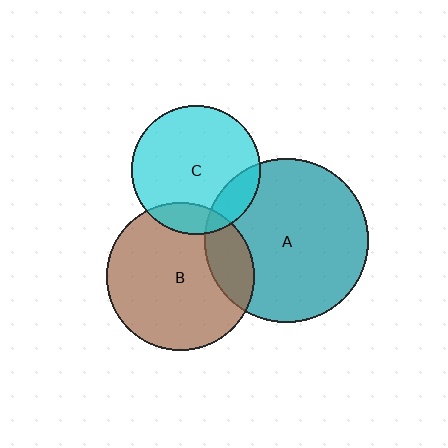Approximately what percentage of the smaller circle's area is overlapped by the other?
Approximately 20%.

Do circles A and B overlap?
Yes.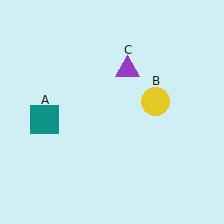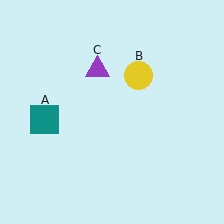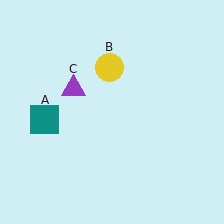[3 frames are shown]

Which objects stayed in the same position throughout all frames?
Teal square (object A) remained stationary.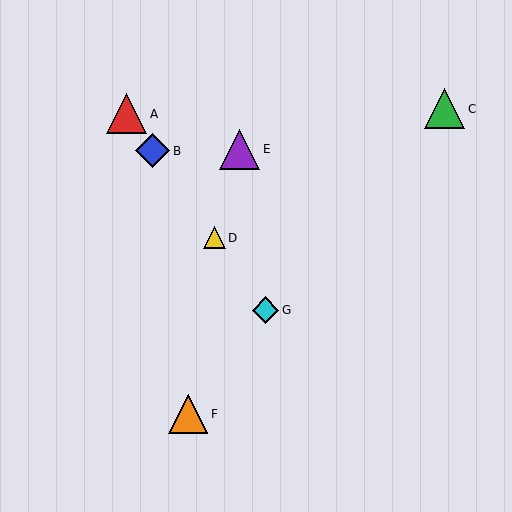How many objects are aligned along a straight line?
4 objects (A, B, D, G) are aligned along a straight line.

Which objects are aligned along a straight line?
Objects A, B, D, G are aligned along a straight line.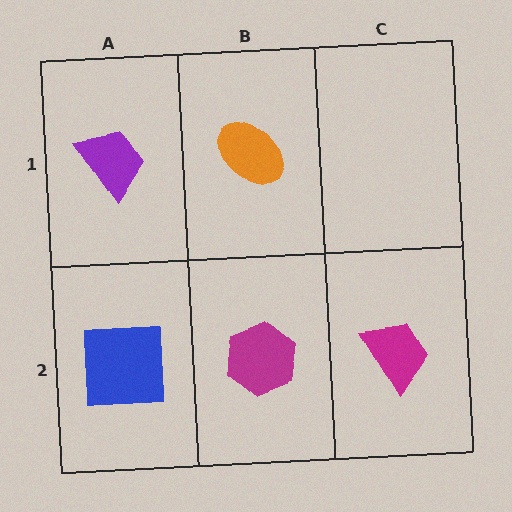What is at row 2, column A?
A blue square.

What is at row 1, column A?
A purple trapezoid.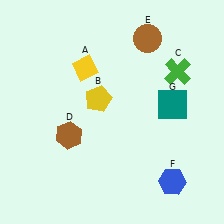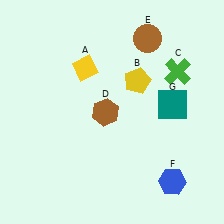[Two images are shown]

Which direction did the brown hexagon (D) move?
The brown hexagon (D) moved right.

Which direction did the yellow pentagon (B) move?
The yellow pentagon (B) moved right.